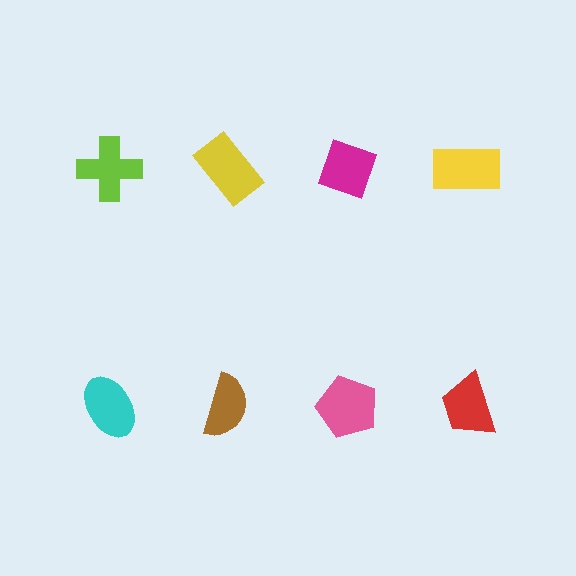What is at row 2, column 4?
A red trapezoid.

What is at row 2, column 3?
A pink pentagon.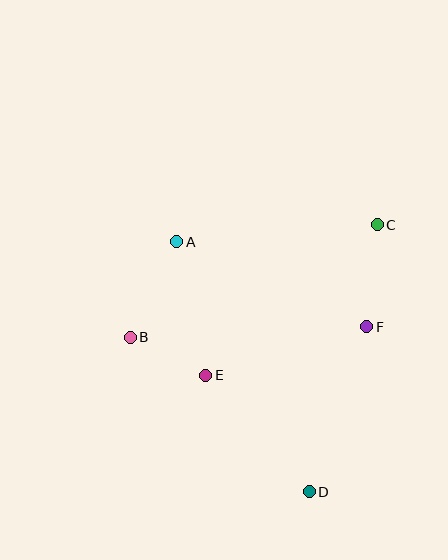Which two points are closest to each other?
Points B and E are closest to each other.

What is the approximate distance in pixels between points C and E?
The distance between C and E is approximately 228 pixels.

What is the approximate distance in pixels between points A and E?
The distance between A and E is approximately 136 pixels.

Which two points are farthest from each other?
Points A and D are farthest from each other.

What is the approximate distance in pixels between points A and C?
The distance between A and C is approximately 201 pixels.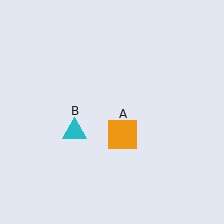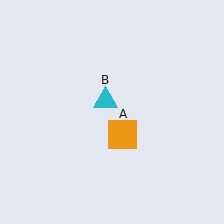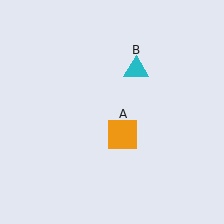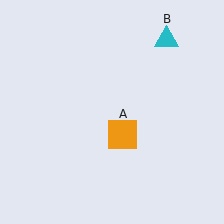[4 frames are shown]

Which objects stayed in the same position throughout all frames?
Orange square (object A) remained stationary.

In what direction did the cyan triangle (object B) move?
The cyan triangle (object B) moved up and to the right.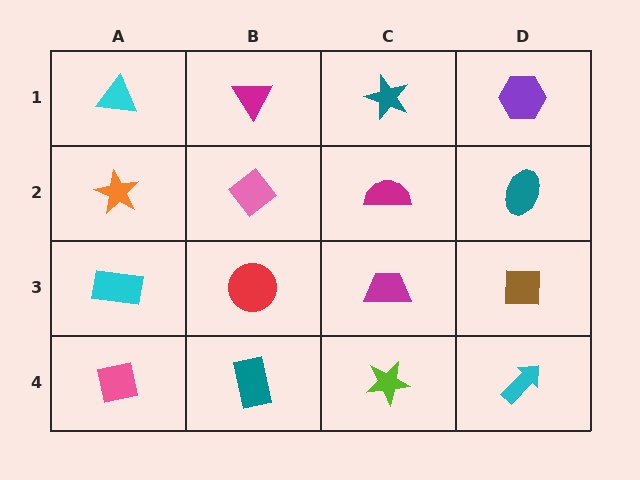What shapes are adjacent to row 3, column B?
A pink diamond (row 2, column B), a teal rectangle (row 4, column B), a cyan rectangle (row 3, column A), a magenta trapezoid (row 3, column C).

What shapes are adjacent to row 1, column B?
A pink diamond (row 2, column B), a cyan triangle (row 1, column A), a teal star (row 1, column C).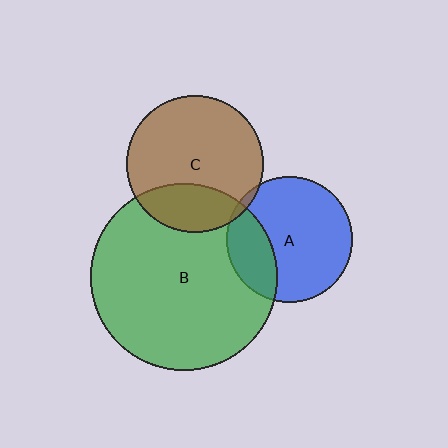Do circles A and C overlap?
Yes.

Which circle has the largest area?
Circle B (green).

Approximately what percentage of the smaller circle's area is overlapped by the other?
Approximately 5%.